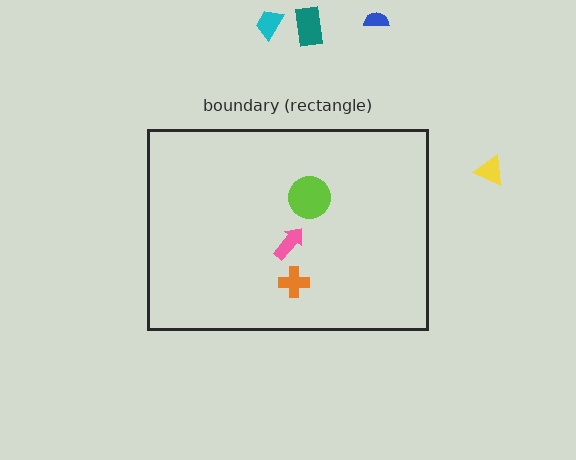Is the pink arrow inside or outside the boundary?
Inside.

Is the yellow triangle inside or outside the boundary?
Outside.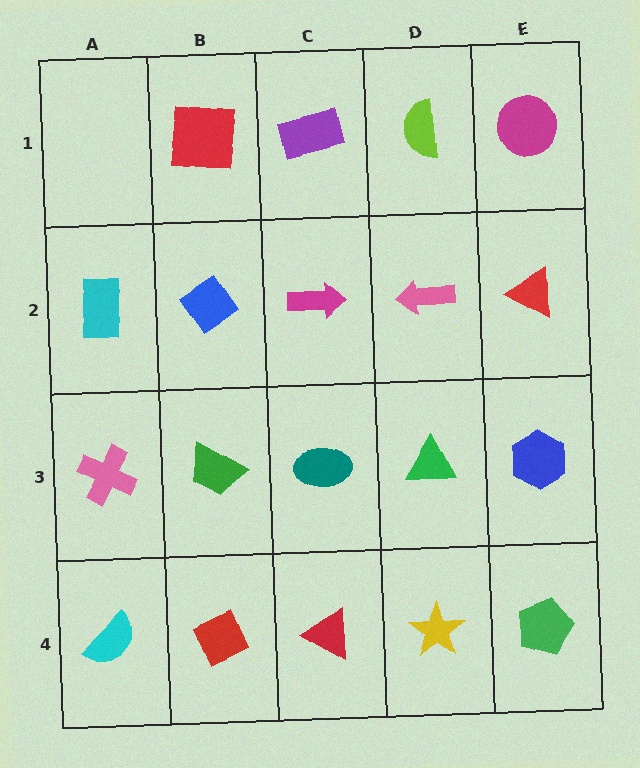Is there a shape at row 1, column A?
No, that cell is empty.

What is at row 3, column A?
A pink cross.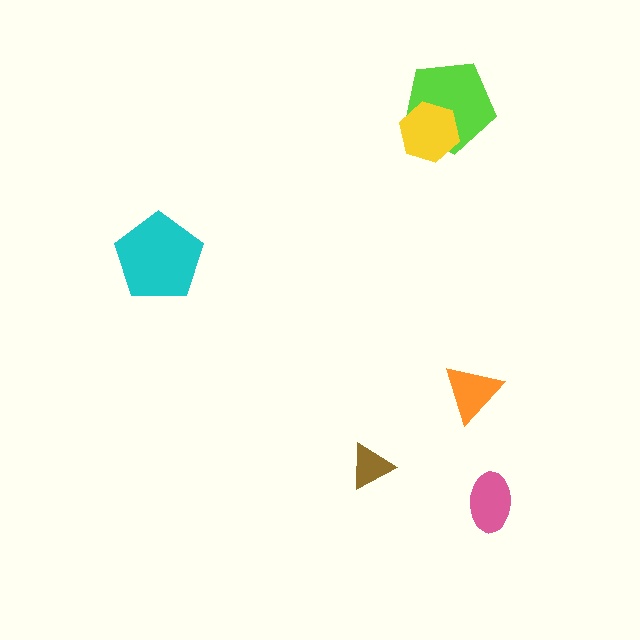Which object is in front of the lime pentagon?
The yellow hexagon is in front of the lime pentagon.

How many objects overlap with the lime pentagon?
1 object overlaps with the lime pentagon.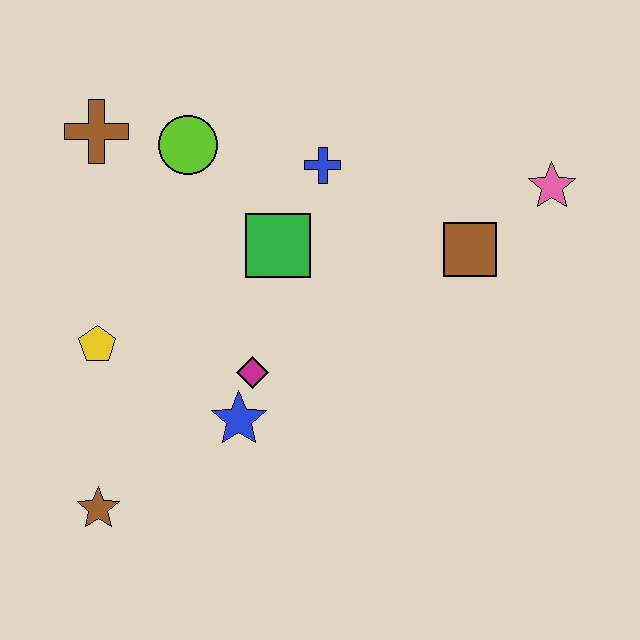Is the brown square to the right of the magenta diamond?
Yes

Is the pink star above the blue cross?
No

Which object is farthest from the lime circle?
The brown star is farthest from the lime circle.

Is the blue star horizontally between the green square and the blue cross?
No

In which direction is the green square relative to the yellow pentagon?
The green square is to the right of the yellow pentagon.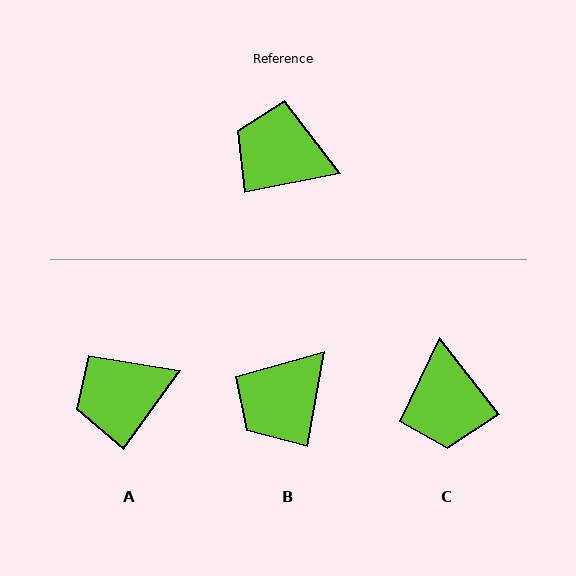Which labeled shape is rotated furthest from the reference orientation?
C, about 117 degrees away.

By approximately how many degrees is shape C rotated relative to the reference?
Approximately 117 degrees counter-clockwise.